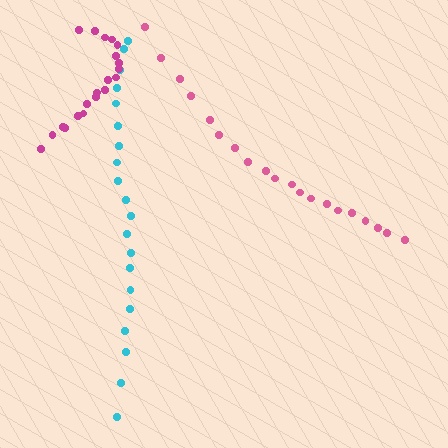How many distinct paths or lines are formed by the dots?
There are 3 distinct paths.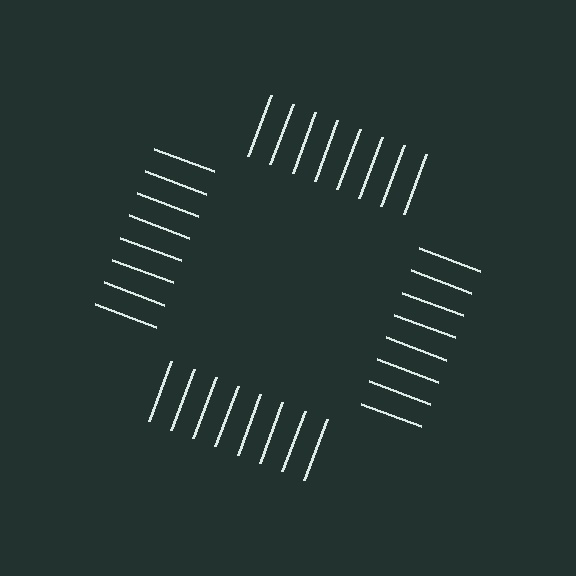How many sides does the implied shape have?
4 sides — the line-ends trace a square.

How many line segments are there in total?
32 — 8 along each of the 4 edges.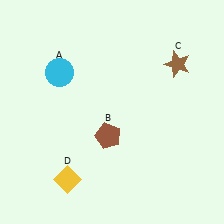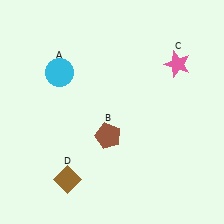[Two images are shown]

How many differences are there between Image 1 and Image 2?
There are 2 differences between the two images.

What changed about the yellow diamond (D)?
In Image 1, D is yellow. In Image 2, it changed to brown.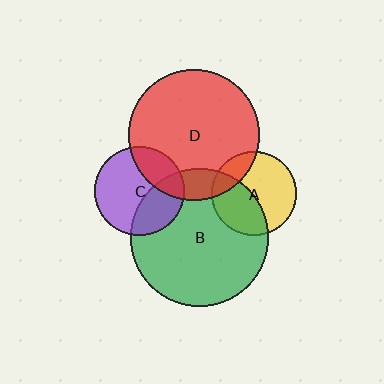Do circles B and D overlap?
Yes.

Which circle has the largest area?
Circle B (green).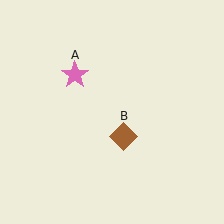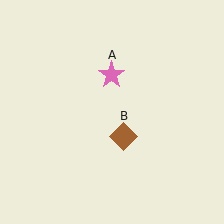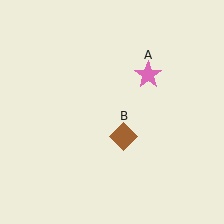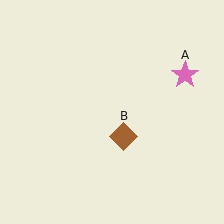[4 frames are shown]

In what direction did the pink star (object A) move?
The pink star (object A) moved right.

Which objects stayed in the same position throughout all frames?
Brown diamond (object B) remained stationary.